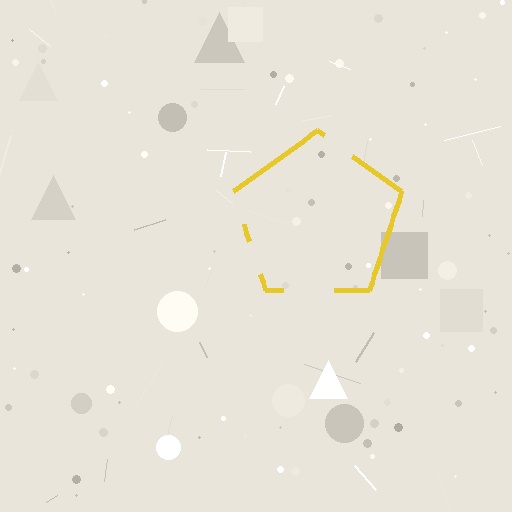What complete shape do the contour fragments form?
The contour fragments form a pentagon.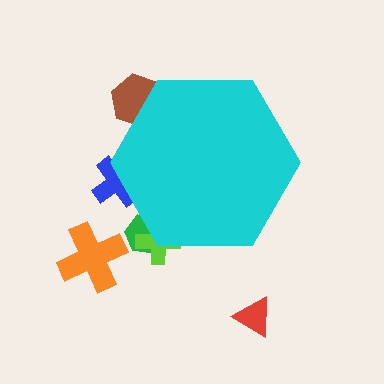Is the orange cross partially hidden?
No, the orange cross is fully visible.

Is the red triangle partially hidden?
No, the red triangle is fully visible.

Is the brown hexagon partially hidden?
Yes, the brown hexagon is partially hidden behind the cyan hexagon.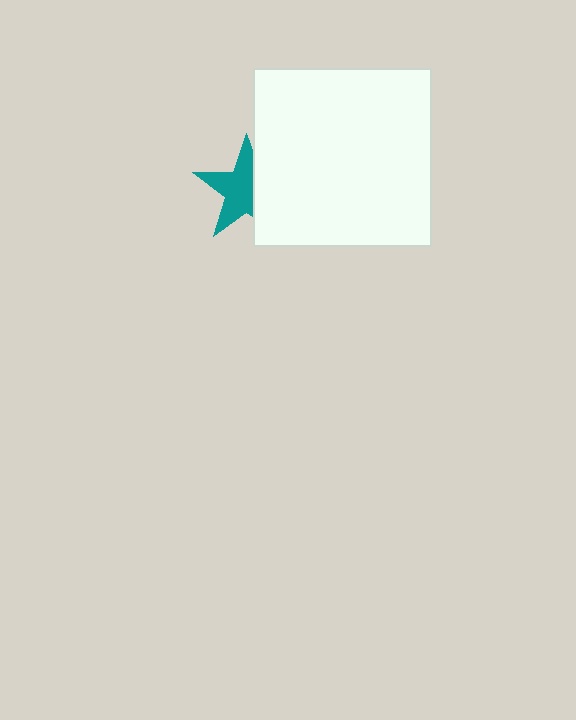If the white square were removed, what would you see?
You would see the complete teal star.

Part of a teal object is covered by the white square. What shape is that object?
It is a star.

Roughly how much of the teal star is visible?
About half of it is visible (roughly 62%).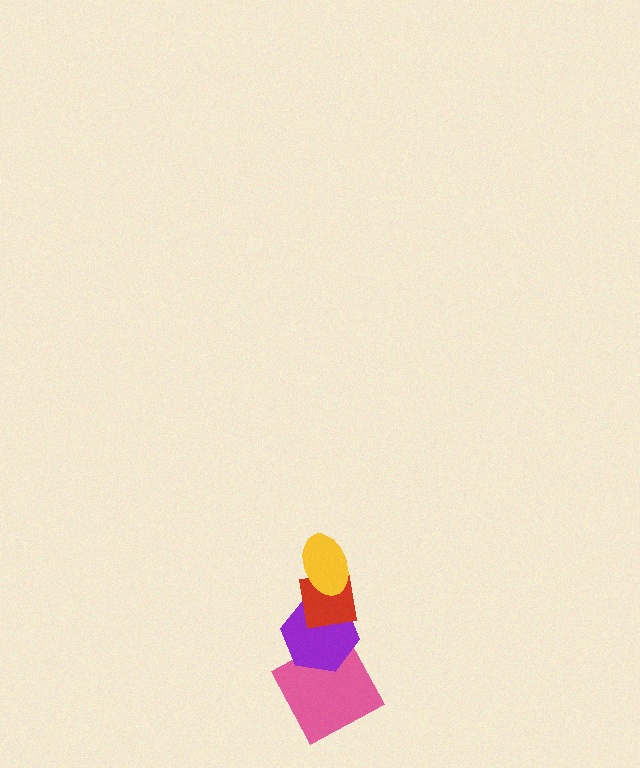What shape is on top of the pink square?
The purple hexagon is on top of the pink square.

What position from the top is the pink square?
The pink square is 4th from the top.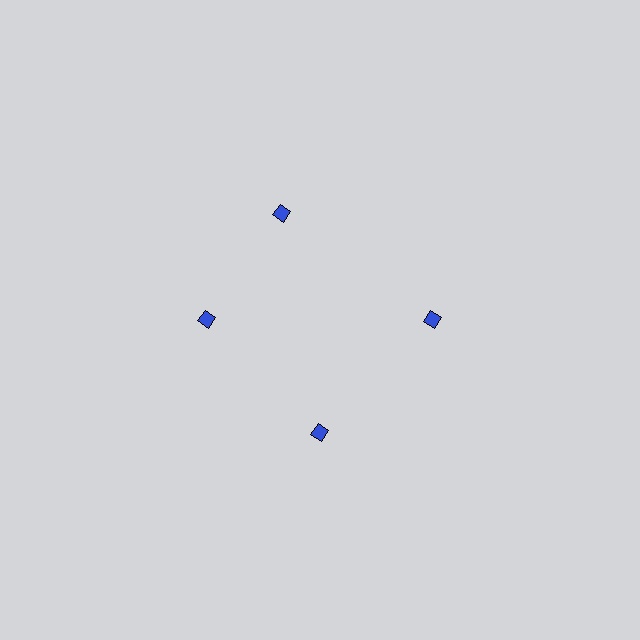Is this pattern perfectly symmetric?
No. The 4 blue diamonds are arranged in a ring, but one element near the 12 o'clock position is rotated out of alignment along the ring, breaking the 4-fold rotational symmetry.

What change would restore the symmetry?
The symmetry would be restored by rotating it back into even spacing with its neighbors so that all 4 diamonds sit at equal angles and equal distance from the center.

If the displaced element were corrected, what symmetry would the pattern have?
It would have 4-fold rotational symmetry — the pattern would map onto itself every 90 degrees.